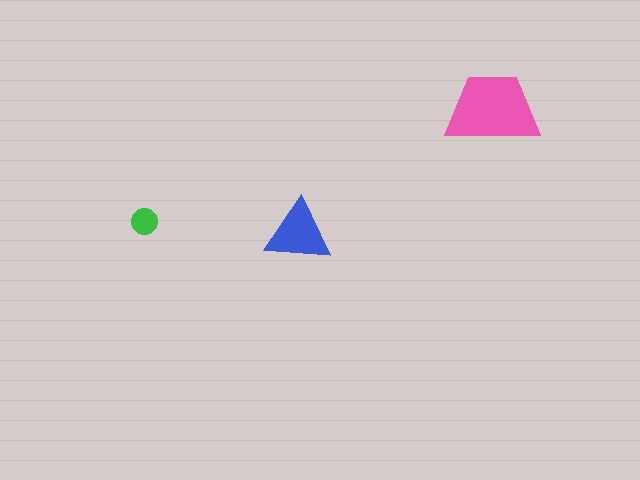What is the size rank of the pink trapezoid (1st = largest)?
1st.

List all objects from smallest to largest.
The green circle, the blue triangle, the pink trapezoid.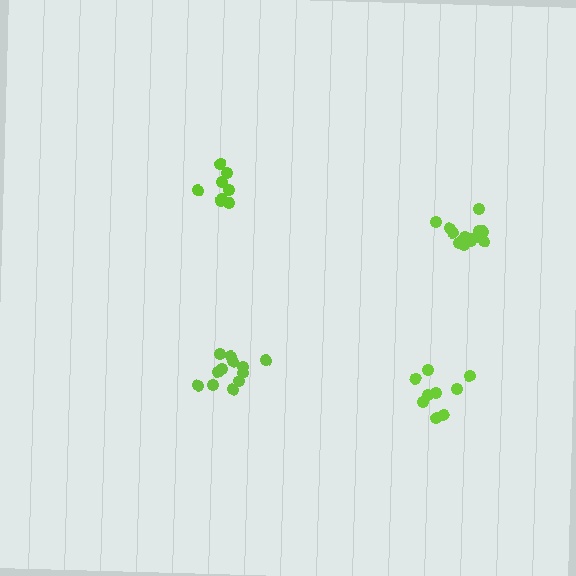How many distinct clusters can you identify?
There are 4 distinct clusters.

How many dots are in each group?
Group 1: 9 dots, Group 2: 12 dots, Group 3: 8 dots, Group 4: 14 dots (43 total).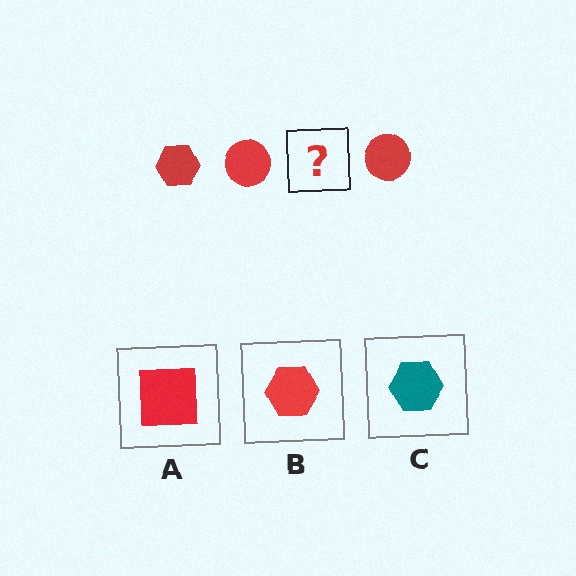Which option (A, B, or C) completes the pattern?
B.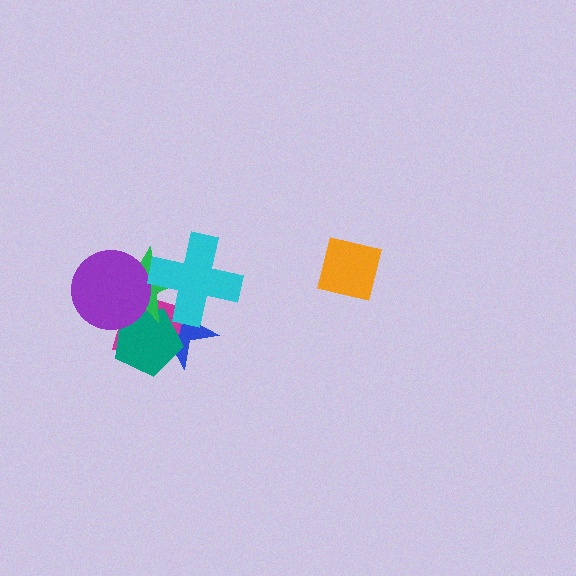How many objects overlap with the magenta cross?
5 objects overlap with the magenta cross.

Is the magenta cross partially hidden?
Yes, it is partially covered by another shape.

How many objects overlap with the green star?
5 objects overlap with the green star.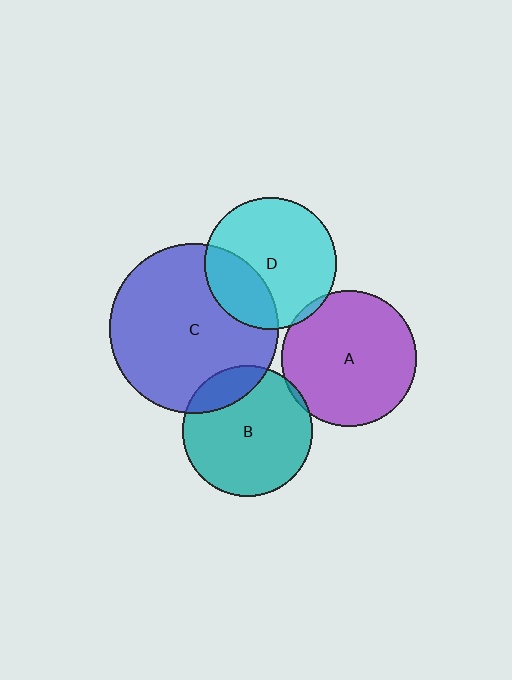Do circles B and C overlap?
Yes.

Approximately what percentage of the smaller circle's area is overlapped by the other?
Approximately 15%.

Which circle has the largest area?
Circle C (blue).